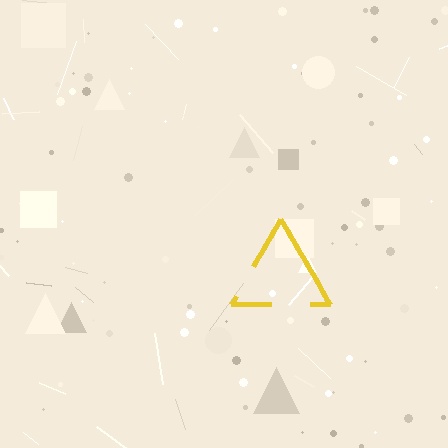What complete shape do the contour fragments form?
The contour fragments form a triangle.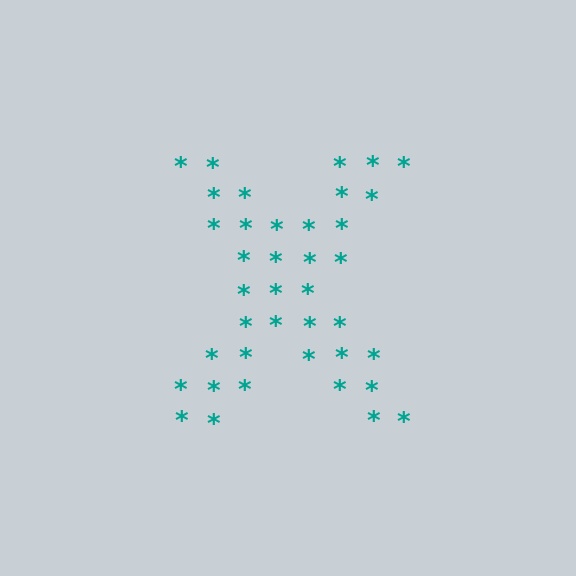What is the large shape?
The large shape is the letter X.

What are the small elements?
The small elements are asterisks.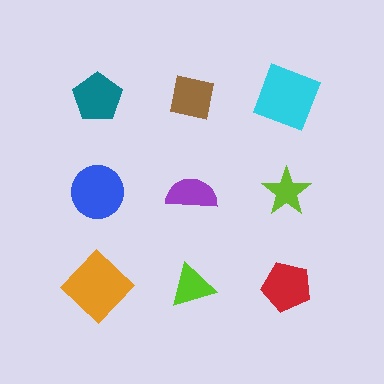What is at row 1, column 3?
A cyan square.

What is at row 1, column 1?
A teal pentagon.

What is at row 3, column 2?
A lime triangle.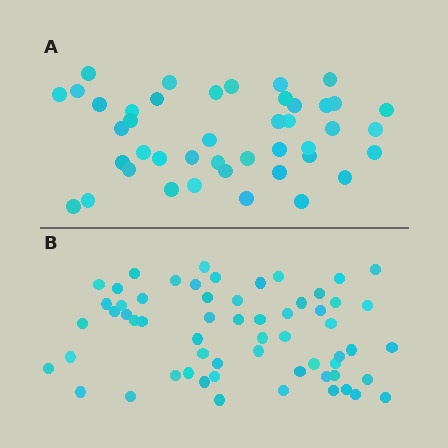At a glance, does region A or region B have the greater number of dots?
Region B (the bottom region) has more dots.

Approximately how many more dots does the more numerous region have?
Region B has approximately 15 more dots than region A.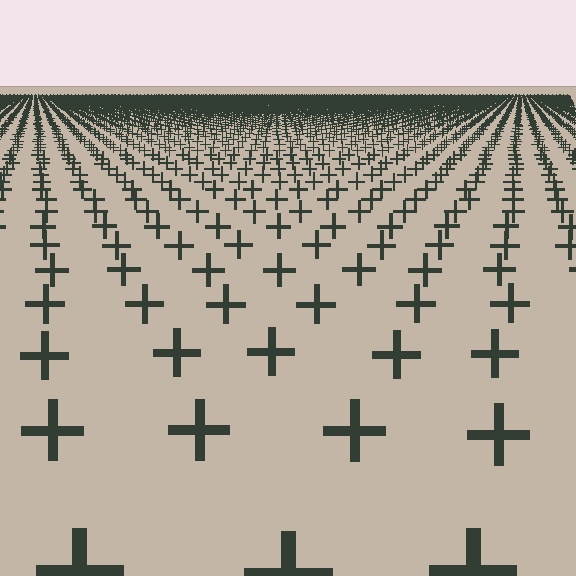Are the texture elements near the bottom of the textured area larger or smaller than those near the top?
Larger. Near the bottom, elements are closer to the viewer and appear at a bigger on-screen size.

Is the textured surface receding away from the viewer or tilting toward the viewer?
The surface is receding away from the viewer. Texture elements get smaller and denser toward the top.